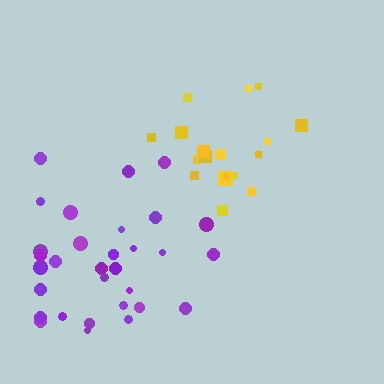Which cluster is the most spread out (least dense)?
Purple.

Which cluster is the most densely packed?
Yellow.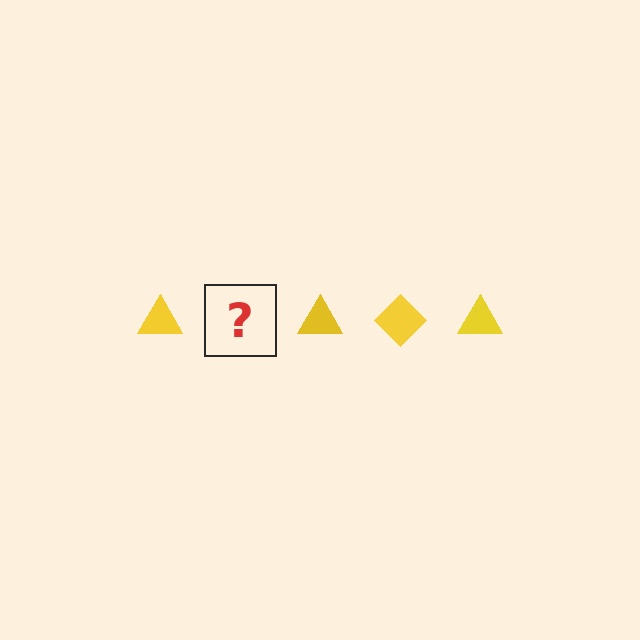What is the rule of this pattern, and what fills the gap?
The rule is that the pattern cycles through triangle, diamond shapes in yellow. The gap should be filled with a yellow diamond.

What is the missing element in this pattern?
The missing element is a yellow diamond.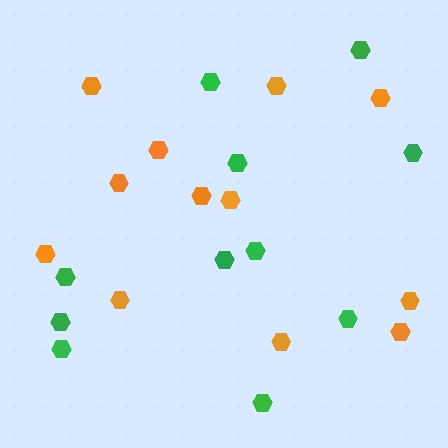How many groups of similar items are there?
There are 2 groups: one group of orange hexagons (12) and one group of green hexagons (11).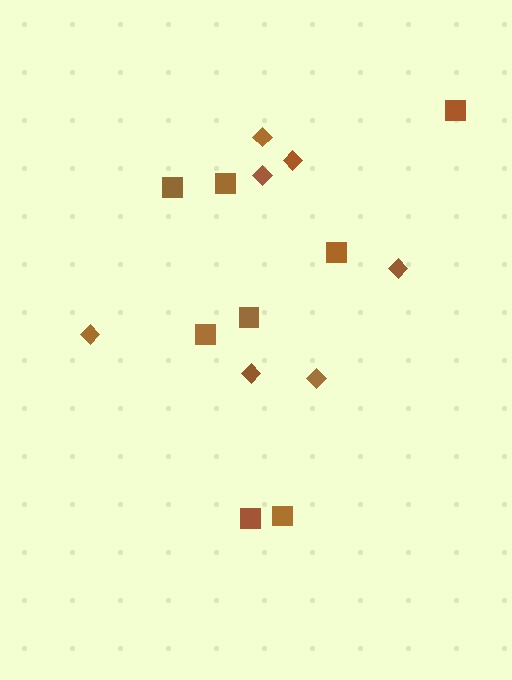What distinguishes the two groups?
There are 2 groups: one group of squares (8) and one group of diamonds (7).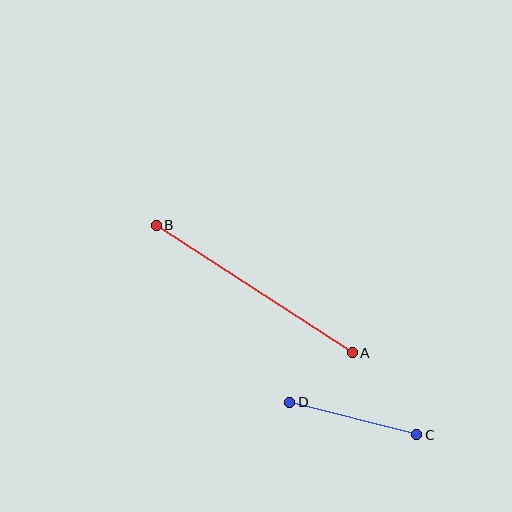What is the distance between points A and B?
The distance is approximately 234 pixels.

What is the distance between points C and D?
The distance is approximately 131 pixels.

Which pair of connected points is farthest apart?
Points A and B are farthest apart.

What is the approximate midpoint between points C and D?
The midpoint is at approximately (353, 419) pixels.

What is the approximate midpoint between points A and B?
The midpoint is at approximately (254, 289) pixels.